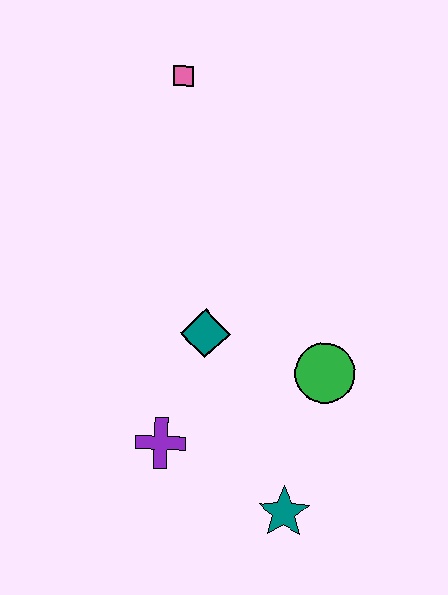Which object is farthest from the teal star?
The pink square is farthest from the teal star.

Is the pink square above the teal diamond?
Yes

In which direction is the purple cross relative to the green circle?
The purple cross is to the left of the green circle.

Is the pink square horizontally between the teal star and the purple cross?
Yes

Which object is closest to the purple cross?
The teal diamond is closest to the purple cross.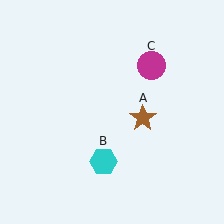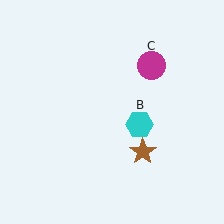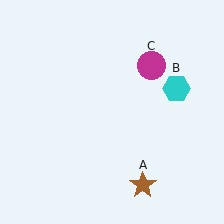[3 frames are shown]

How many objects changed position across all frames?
2 objects changed position: brown star (object A), cyan hexagon (object B).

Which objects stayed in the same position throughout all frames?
Magenta circle (object C) remained stationary.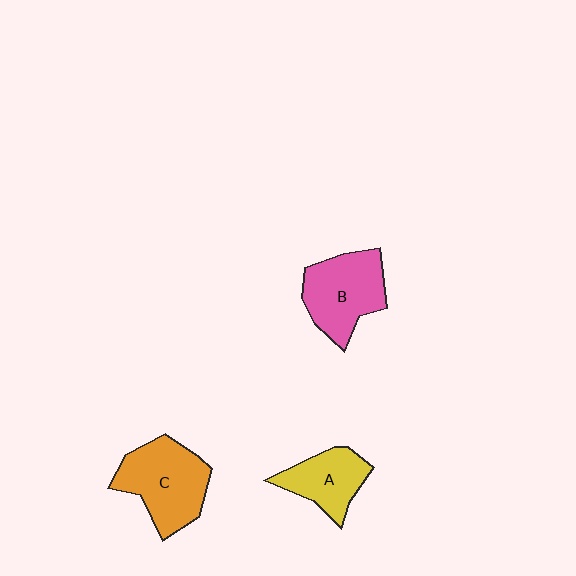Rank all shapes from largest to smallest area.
From largest to smallest: C (orange), B (pink), A (yellow).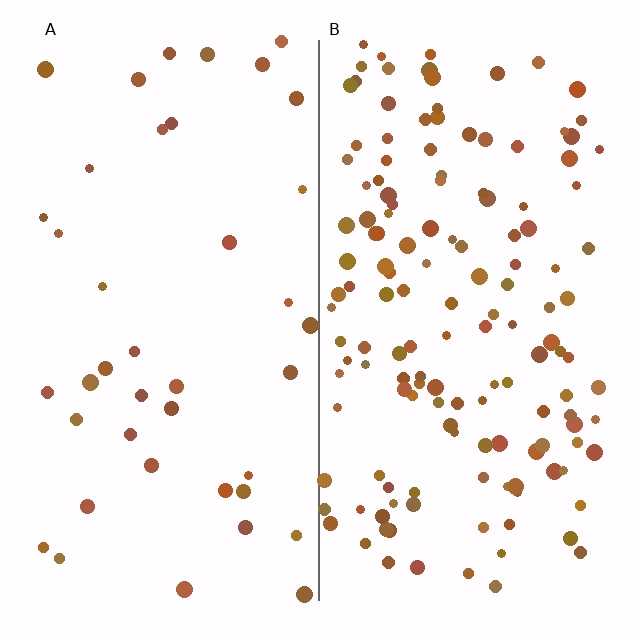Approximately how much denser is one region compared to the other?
Approximately 3.6× — region B over region A.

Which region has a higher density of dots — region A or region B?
B (the right).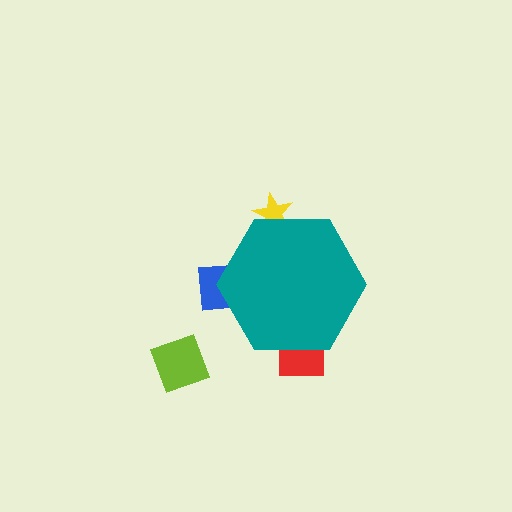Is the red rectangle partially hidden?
Yes, the red rectangle is partially hidden behind the teal hexagon.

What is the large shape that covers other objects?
A teal hexagon.